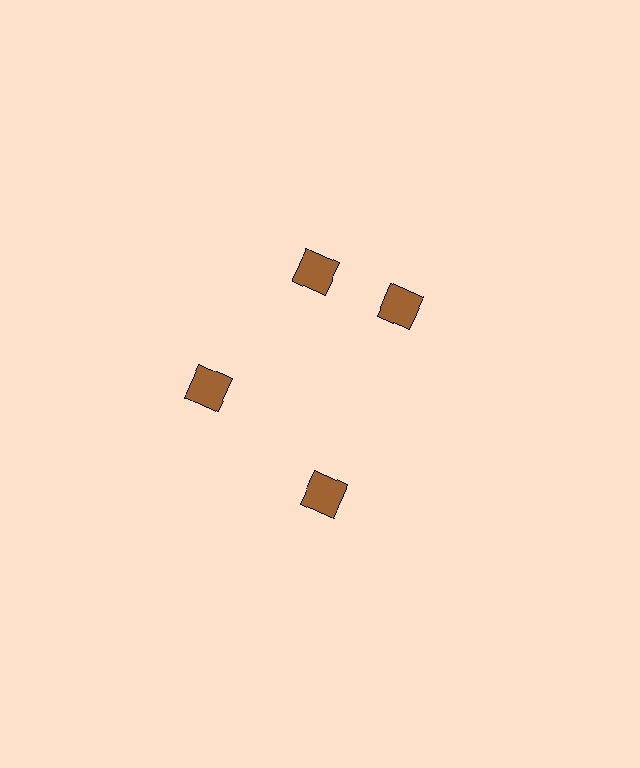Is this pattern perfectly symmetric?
No. The 4 brown squares are arranged in a ring, but one element near the 3 o'clock position is rotated out of alignment along the ring, breaking the 4-fold rotational symmetry.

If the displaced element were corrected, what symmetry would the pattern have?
It would have 4-fold rotational symmetry — the pattern would map onto itself every 90 degrees.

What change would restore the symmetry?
The symmetry would be restored by rotating it back into even spacing with its neighbors so that all 4 squares sit at equal angles and equal distance from the center.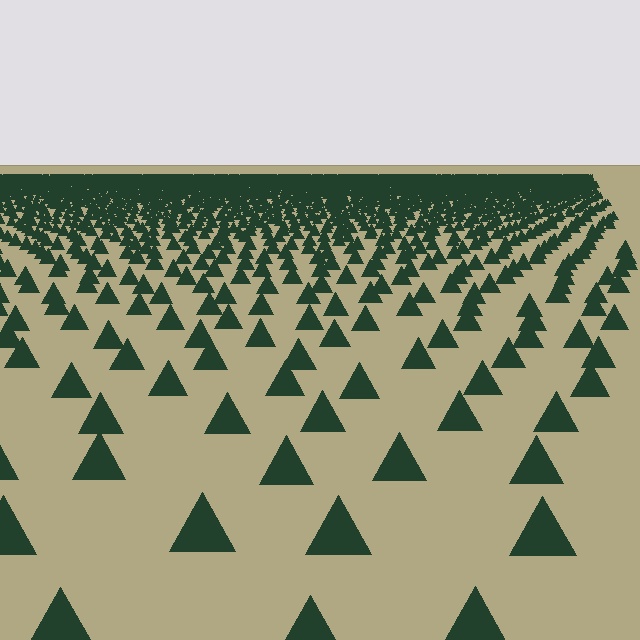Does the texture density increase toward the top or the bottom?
Density increases toward the top.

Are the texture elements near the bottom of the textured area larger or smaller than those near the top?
Larger. Near the bottom, elements are closer to the viewer and appear at a bigger on-screen size.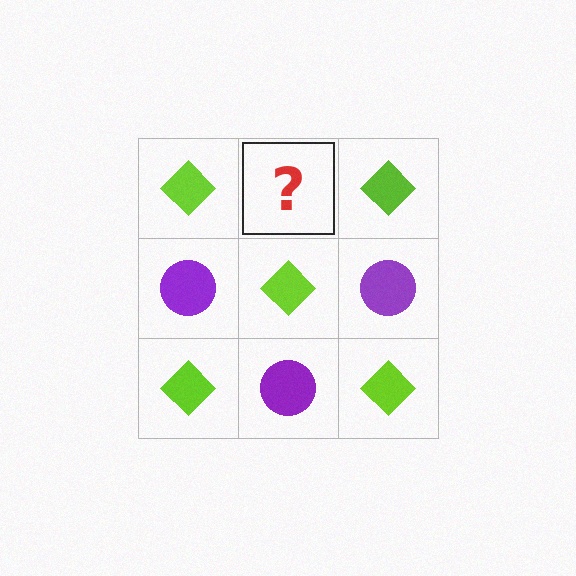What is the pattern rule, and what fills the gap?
The rule is that it alternates lime diamond and purple circle in a checkerboard pattern. The gap should be filled with a purple circle.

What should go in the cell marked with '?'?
The missing cell should contain a purple circle.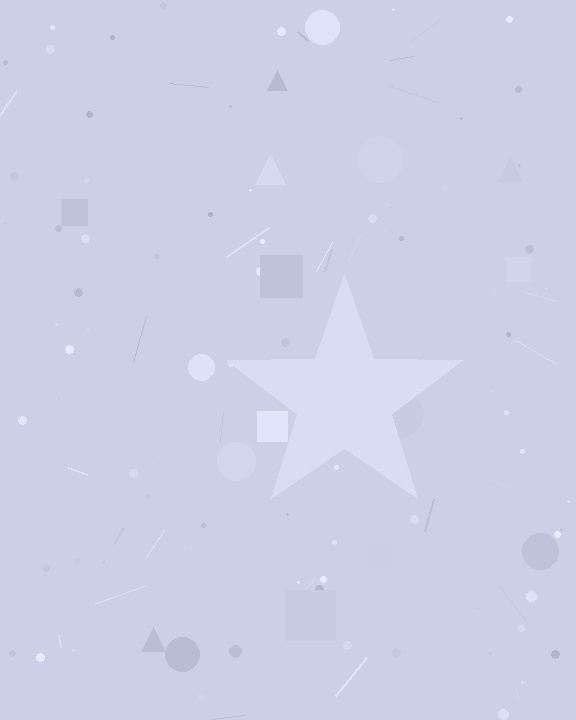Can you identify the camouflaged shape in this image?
The camouflaged shape is a star.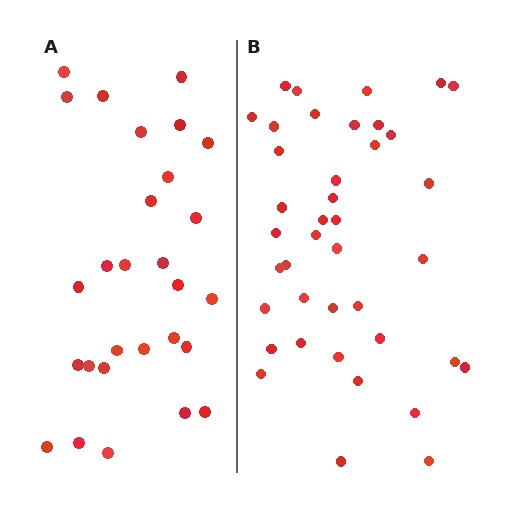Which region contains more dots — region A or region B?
Region B (the right region) has more dots.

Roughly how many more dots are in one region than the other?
Region B has roughly 12 or so more dots than region A.